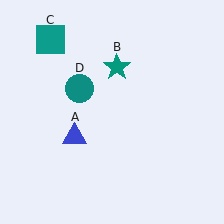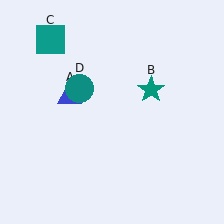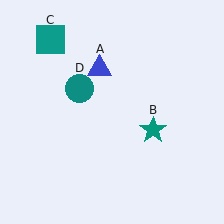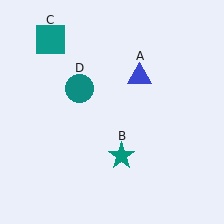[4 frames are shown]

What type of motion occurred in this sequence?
The blue triangle (object A), teal star (object B) rotated clockwise around the center of the scene.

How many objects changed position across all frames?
2 objects changed position: blue triangle (object A), teal star (object B).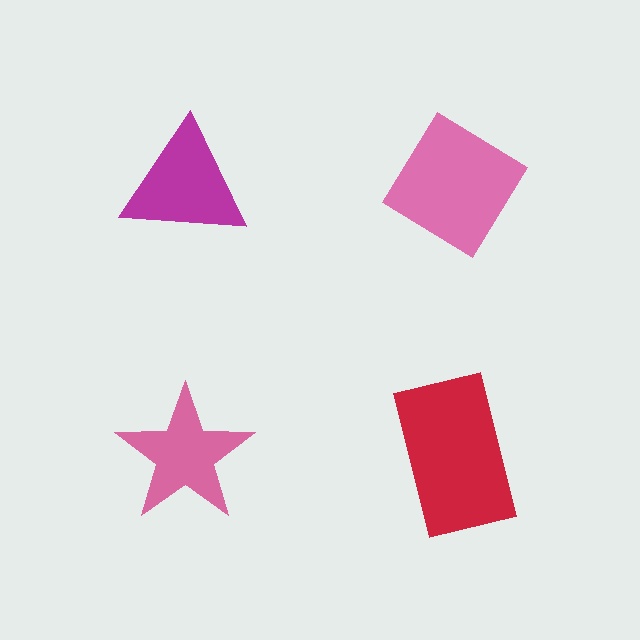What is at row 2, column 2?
A red rectangle.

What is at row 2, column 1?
A pink star.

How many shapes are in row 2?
2 shapes.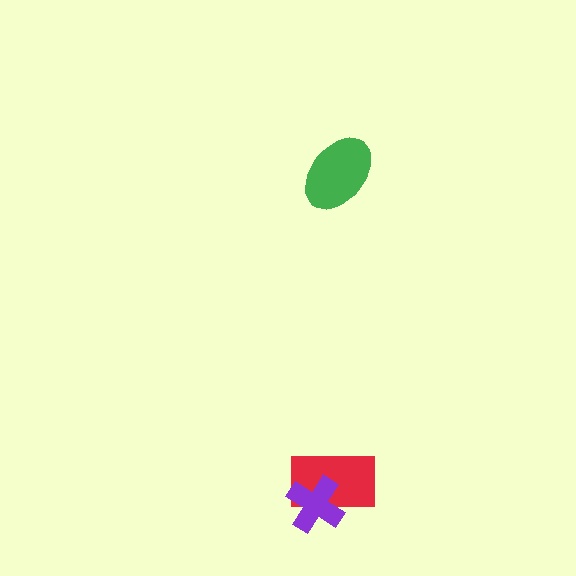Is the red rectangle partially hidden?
Yes, it is partially covered by another shape.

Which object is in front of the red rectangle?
The purple cross is in front of the red rectangle.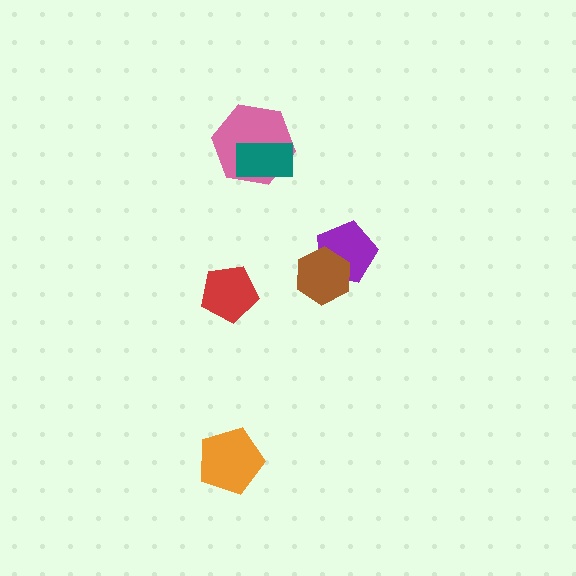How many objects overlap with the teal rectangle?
1 object overlaps with the teal rectangle.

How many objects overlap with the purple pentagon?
1 object overlaps with the purple pentagon.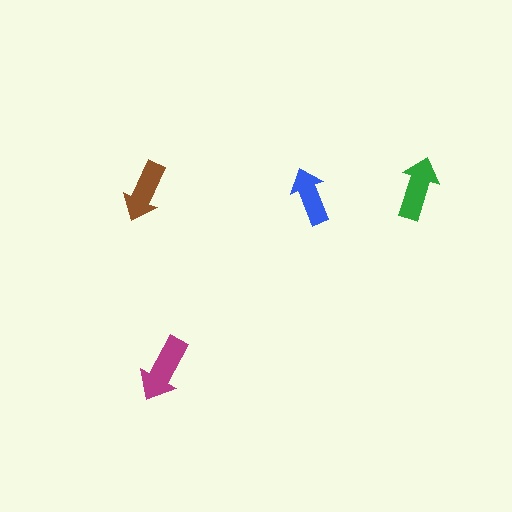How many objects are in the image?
There are 4 objects in the image.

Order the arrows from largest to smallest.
the magenta one, the green one, the brown one, the blue one.